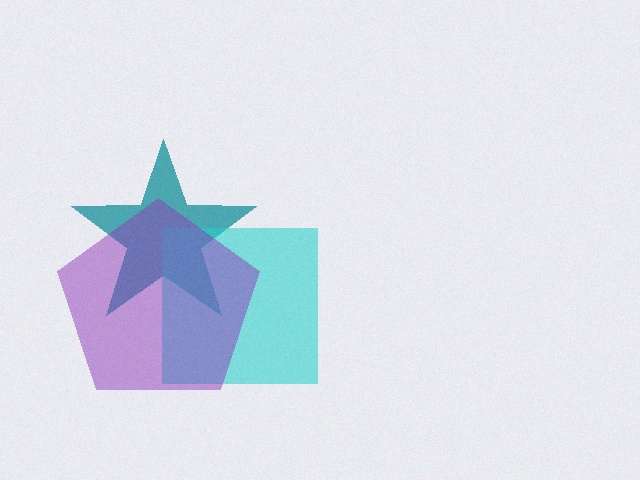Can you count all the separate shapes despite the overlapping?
Yes, there are 3 separate shapes.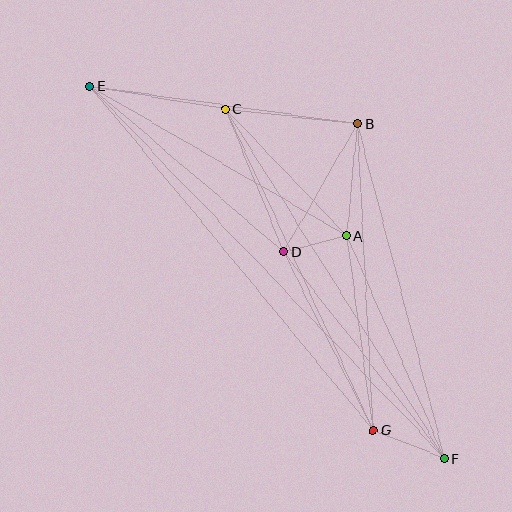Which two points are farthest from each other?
Points E and F are farthest from each other.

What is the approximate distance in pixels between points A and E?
The distance between A and E is approximately 297 pixels.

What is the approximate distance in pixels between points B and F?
The distance between B and F is approximately 345 pixels.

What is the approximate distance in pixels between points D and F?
The distance between D and F is approximately 262 pixels.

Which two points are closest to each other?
Points A and D are closest to each other.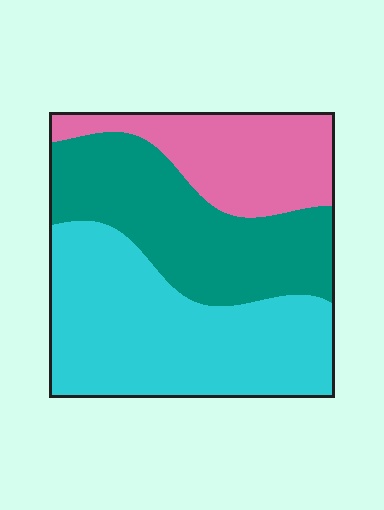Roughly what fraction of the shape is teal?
Teal covers about 35% of the shape.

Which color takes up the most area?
Cyan, at roughly 45%.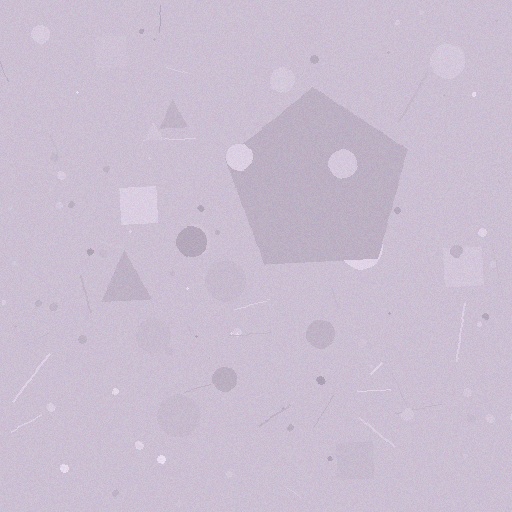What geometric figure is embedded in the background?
A pentagon is embedded in the background.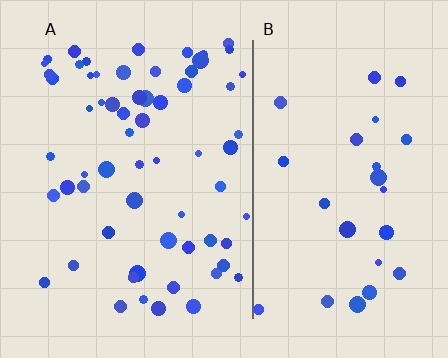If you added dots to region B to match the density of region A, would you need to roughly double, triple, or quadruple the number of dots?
Approximately double.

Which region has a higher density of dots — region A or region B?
A (the left).